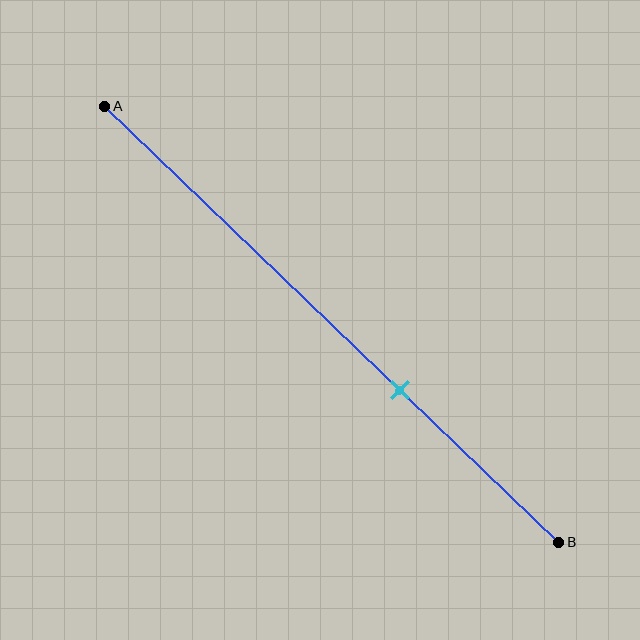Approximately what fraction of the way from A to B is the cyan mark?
The cyan mark is approximately 65% of the way from A to B.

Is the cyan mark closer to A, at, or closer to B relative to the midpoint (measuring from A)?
The cyan mark is closer to point B than the midpoint of segment AB.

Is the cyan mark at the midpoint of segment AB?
No, the mark is at about 65% from A, not at the 50% midpoint.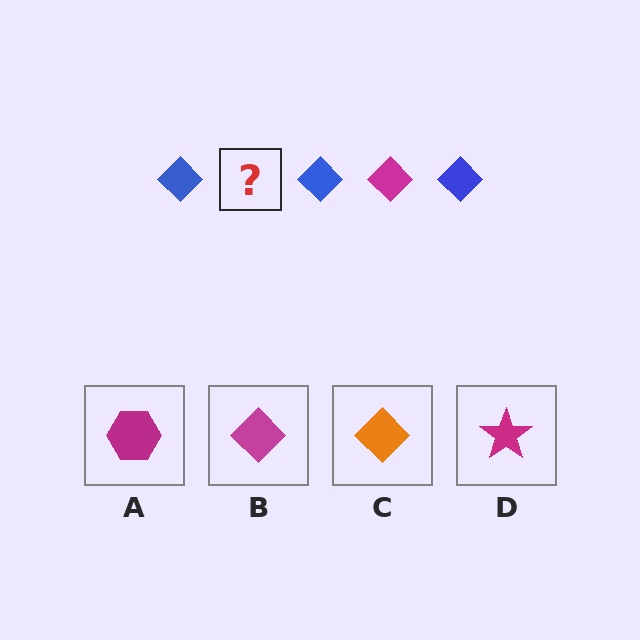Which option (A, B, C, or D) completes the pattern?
B.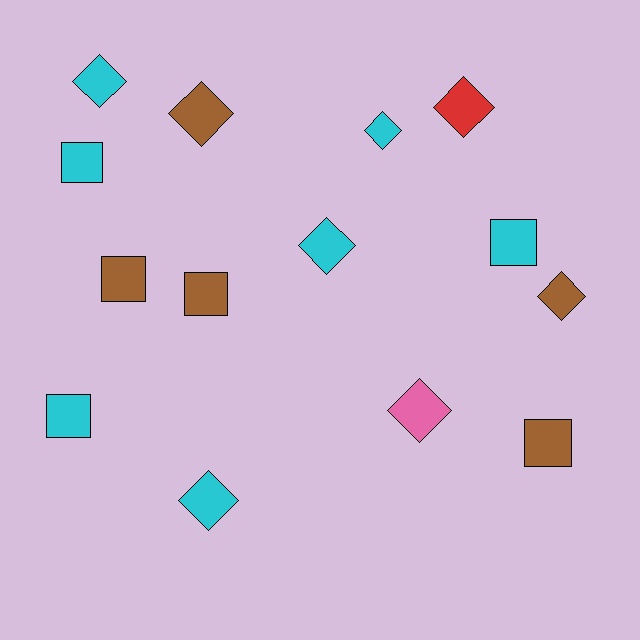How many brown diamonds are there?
There are 2 brown diamonds.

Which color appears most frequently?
Cyan, with 7 objects.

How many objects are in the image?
There are 14 objects.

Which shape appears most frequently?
Diamond, with 8 objects.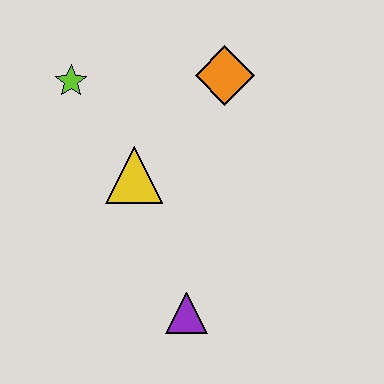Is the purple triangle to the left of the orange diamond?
Yes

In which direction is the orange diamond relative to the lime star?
The orange diamond is to the right of the lime star.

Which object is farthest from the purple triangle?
The lime star is farthest from the purple triangle.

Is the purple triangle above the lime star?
No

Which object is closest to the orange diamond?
The yellow triangle is closest to the orange diamond.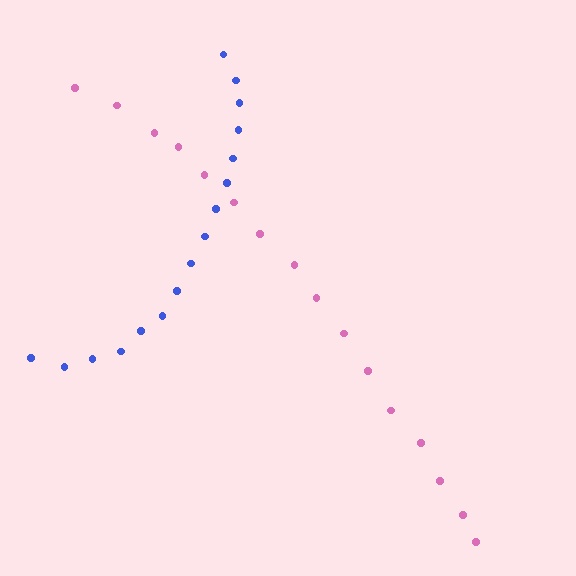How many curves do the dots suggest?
There are 2 distinct paths.